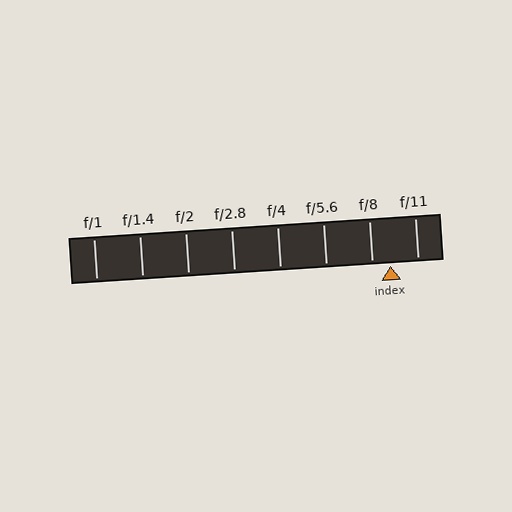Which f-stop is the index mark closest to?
The index mark is closest to f/8.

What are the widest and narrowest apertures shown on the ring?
The widest aperture shown is f/1 and the narrowest is f/11.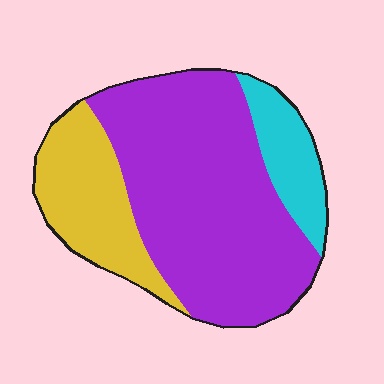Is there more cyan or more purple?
Purple.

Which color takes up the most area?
Purple, at roughly 65%.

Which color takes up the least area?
Cyan, at roughly 15%.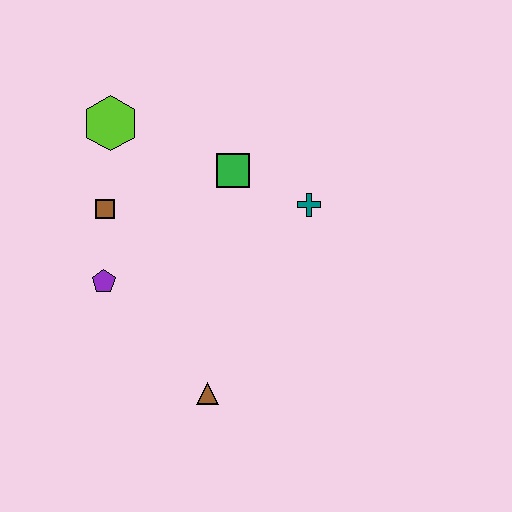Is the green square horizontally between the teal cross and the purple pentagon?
Yes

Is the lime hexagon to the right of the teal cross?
No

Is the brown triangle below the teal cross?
Yes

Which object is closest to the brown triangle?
The purple pentagon is closest to the brown triangle.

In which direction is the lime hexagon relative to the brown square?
The lime hexagon is above the brown square.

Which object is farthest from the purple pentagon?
The teal cross is farthest from the purple pentagon.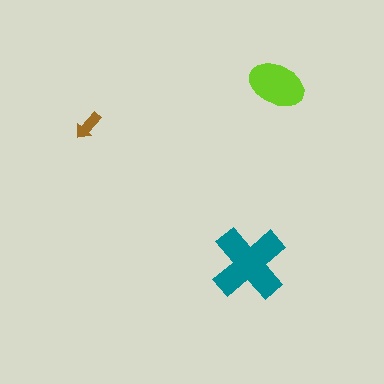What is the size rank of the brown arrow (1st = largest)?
3rd.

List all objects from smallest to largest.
The brown arrow, the lime ellipse, the teal cross.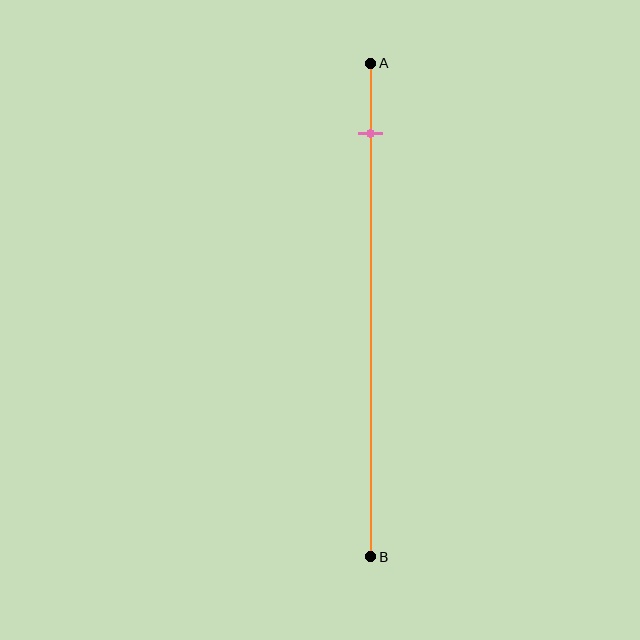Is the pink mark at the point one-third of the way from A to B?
No, the mark is at about 15% from A, not at the 33% one-third point.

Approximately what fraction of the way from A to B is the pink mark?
The pink mark is approximately 15% of the way from A to B.